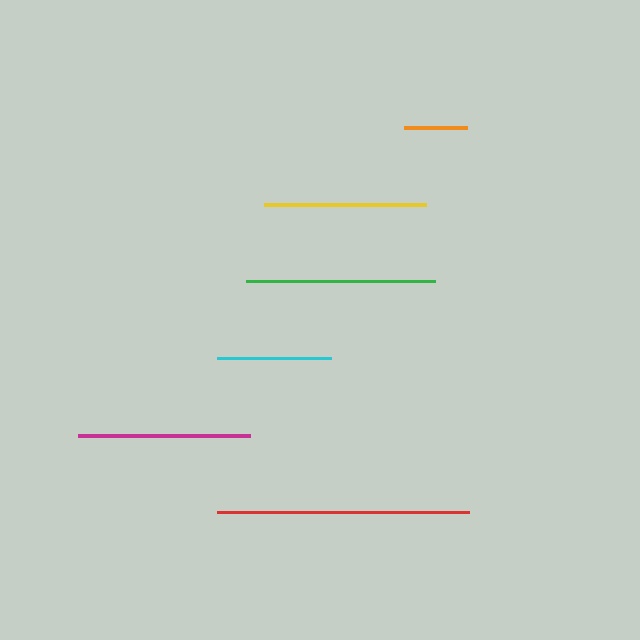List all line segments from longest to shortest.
From longest to shortest: red, green, magenta, yellow, cyan, orange.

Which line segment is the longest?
The red line is the longest at approximately 252 pixels.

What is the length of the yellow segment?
The yellow segment is approximately 162 pixels long.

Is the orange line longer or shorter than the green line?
The green line is longer than the orange line.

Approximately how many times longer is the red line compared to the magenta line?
The red line is approximately 1.5 times the length of the magenta line.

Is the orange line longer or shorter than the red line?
The red line is longer than the orange line.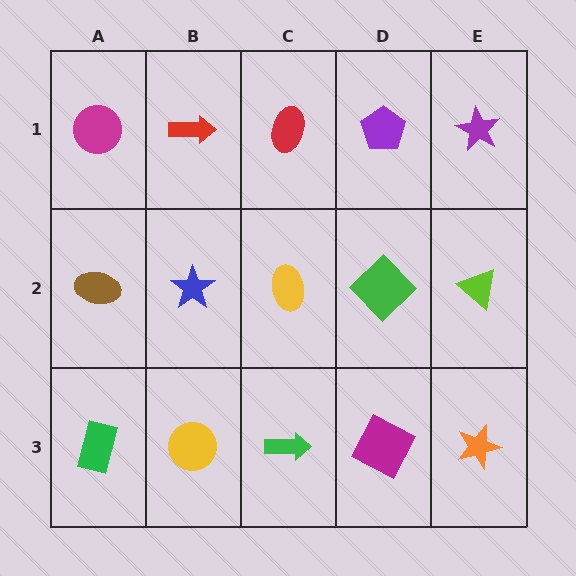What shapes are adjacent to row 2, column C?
A red ellipse (row 1, column C), a green arrow (row 3, column C), a blue star (row 2, column B), a green diamond (row 2, column D).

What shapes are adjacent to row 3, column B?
A blue star (row 2, column B), a green rectangle (row 3, column A), a green arrow (row 3, column C).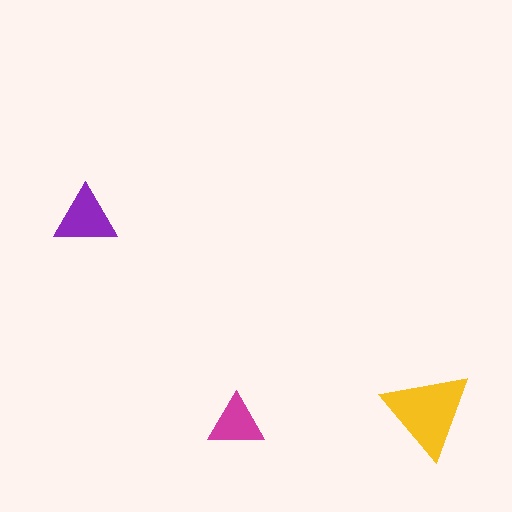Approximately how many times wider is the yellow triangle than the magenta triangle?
About 1.5 times wider.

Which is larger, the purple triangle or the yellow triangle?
The yellow one.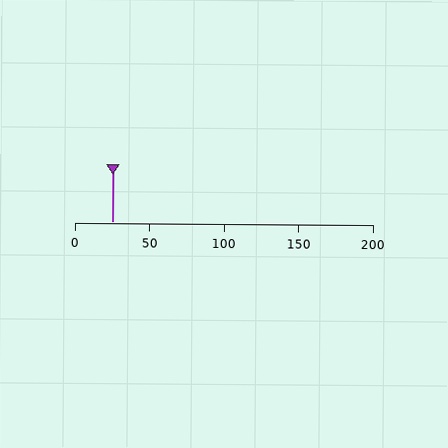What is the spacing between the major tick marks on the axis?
The major ticks are spaced 50 apart.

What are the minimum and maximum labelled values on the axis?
The axis runs from 0 to 200.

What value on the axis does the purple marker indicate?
The marker indicates approximately 25.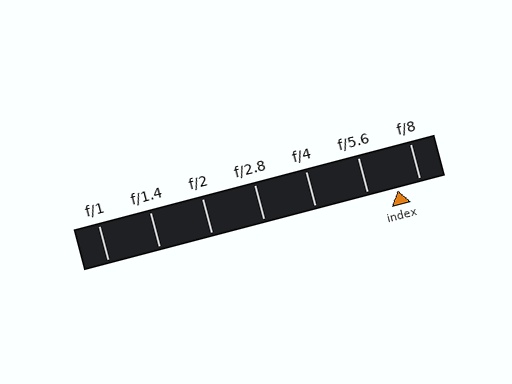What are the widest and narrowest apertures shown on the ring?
The widest aperture shown is f/1 and the narrowest is f/8.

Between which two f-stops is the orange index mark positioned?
The index mark is between f/5.6 and f/8.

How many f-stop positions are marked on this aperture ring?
There are 7 f-stop positions marked.